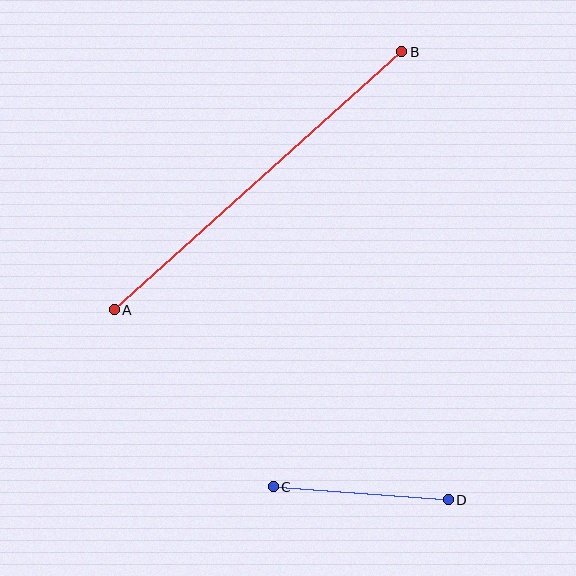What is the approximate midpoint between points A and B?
The midpoint is at approximately (258, 181) pixels.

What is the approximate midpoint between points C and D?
The midpoint is at approximately (361, 493) pixels.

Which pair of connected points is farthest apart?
Points A and B are farthest apart.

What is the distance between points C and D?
The distance is approximately 175 pixels.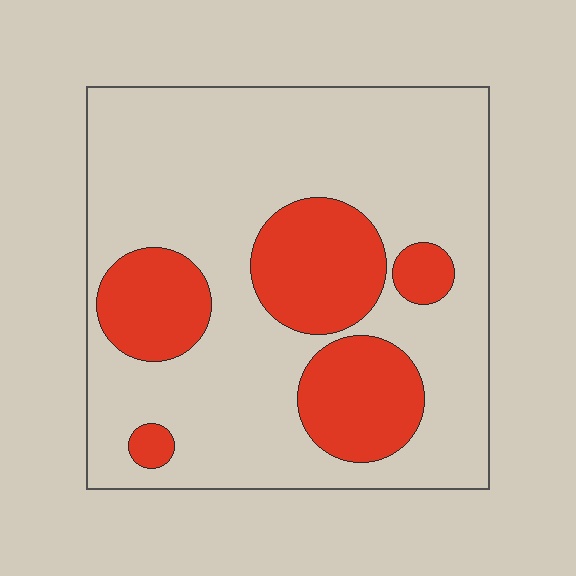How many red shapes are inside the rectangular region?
5.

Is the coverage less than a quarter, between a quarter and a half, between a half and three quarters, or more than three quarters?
Between a quarter and a half.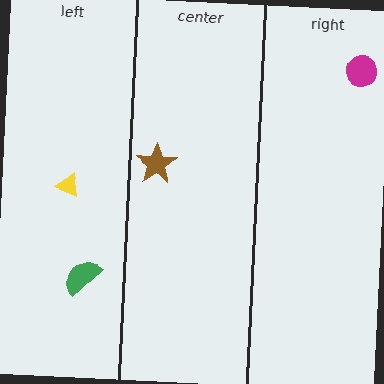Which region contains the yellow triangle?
The left region.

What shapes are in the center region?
The brown star.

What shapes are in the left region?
The green semicircle, the yellow triangle.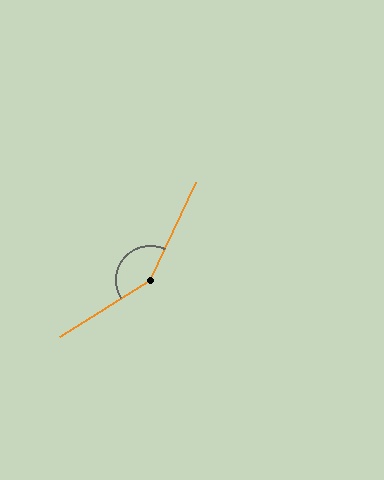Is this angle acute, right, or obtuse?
It is obtuse.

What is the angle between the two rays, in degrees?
Approximately 147 degrees.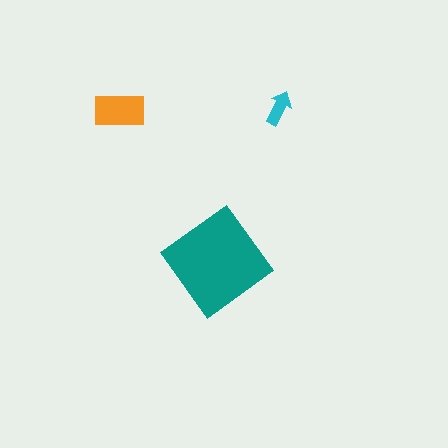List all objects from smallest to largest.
The cyan arrow, the orange rectangle, the teal diamond.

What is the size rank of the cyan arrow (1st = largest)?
3rd.